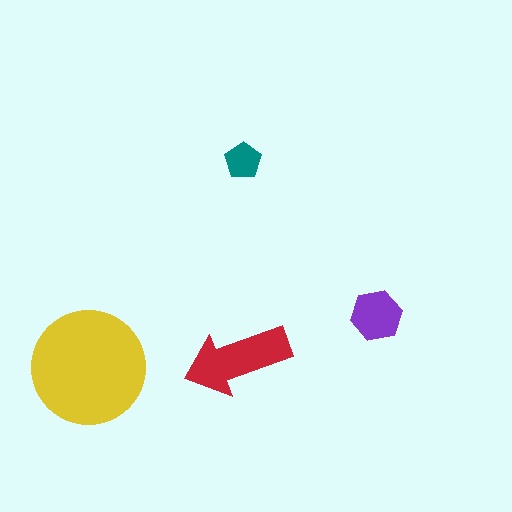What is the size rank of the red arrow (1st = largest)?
2nd.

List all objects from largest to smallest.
The yellow circle, the red arrow, the purple hexagon, the teal pentagon.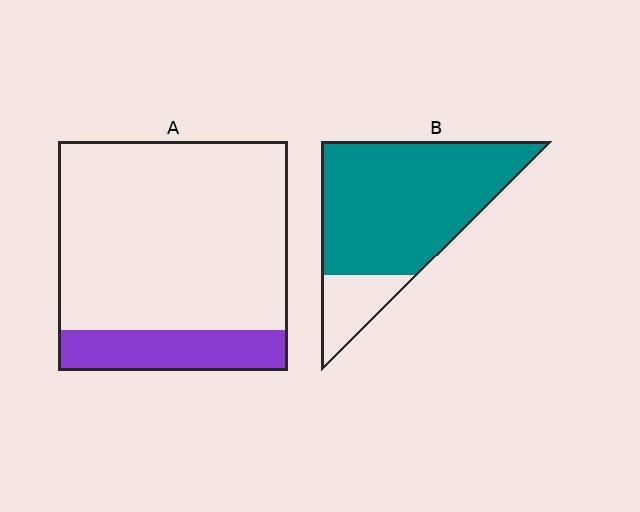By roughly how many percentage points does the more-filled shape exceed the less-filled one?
By roughly 65 percentage points (B over A).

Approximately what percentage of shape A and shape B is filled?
A is approximately 20% and B is approximately 85%.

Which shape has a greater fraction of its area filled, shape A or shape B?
Shape B.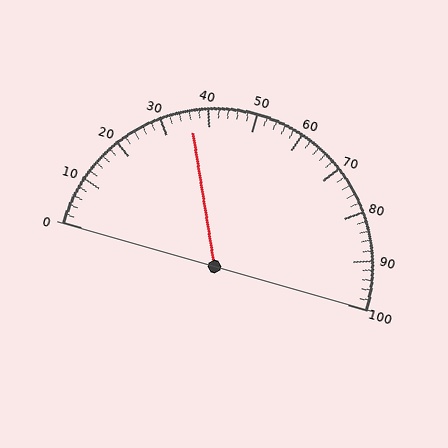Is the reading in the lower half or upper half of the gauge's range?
The reading is in the lower half of the range (0 to 100).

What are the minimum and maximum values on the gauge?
The gauge ranges from 0 to 100.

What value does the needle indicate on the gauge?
The needle indicates approximately 36.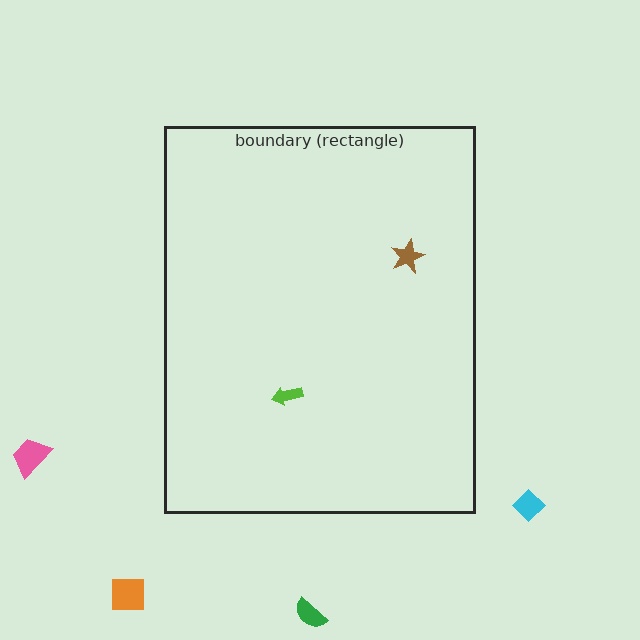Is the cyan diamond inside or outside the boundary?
Outside.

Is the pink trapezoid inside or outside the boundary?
Outside.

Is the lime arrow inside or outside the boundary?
Inside.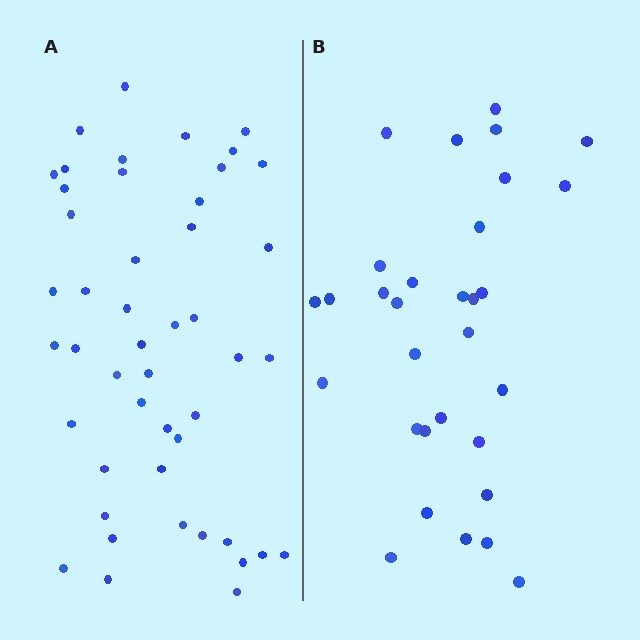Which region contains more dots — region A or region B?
Region A (the left region) has more dots.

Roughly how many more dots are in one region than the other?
Region A has approximately 15 more dots than region B.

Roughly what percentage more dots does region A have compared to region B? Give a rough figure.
About 50% more.